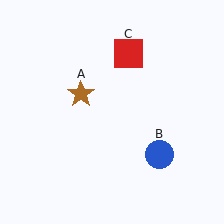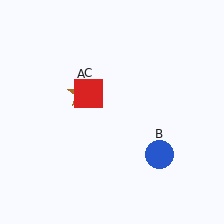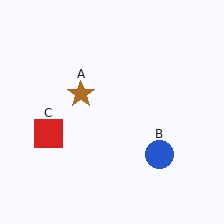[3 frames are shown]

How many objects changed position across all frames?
1 object changed position: red square (object C).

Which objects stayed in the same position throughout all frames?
Brown star (object A) and blue circle (object B) remained stationary.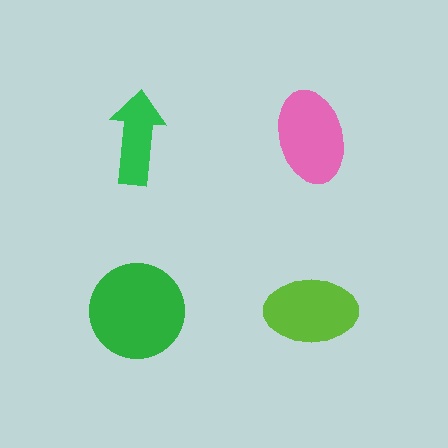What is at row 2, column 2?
A lime ellipse.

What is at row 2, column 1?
A green circle.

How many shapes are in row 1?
2 shapes.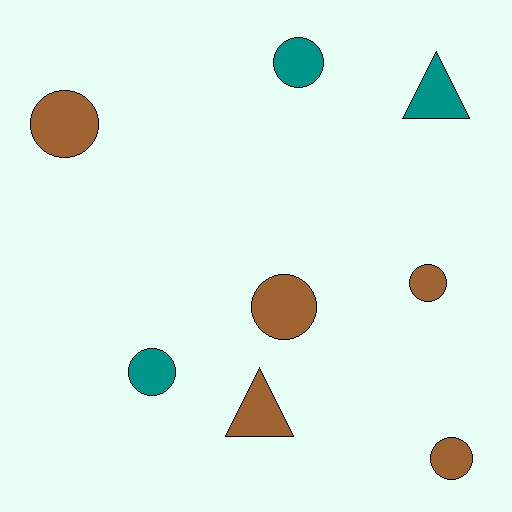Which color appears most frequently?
Brown, with 5 objects.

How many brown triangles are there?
There is 1 brown triangle.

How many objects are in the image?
There are 8 objects.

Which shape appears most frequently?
Circle, with 6 objects.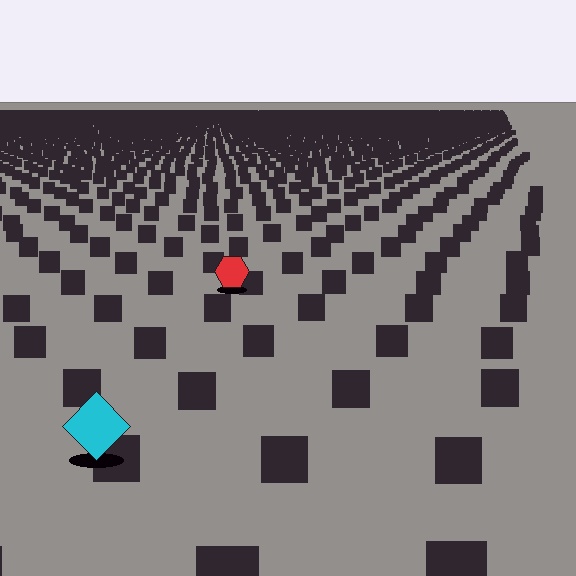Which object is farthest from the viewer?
The red hexagon is farthest from the viewer. It appears smaller and the ground texture around it is denser.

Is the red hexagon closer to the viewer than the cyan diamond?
No. The cyan diamond is closer — you can tell from the texture gradient: the ground texture is coarser near it.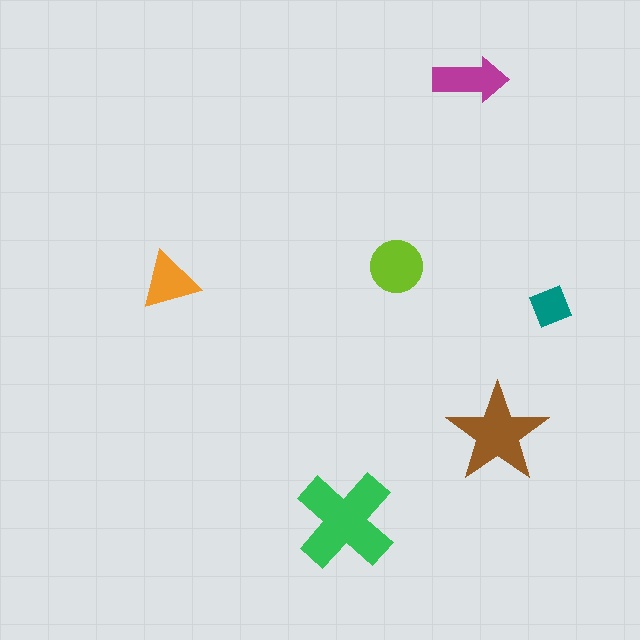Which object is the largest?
The green cross.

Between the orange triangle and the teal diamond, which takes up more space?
The orange triangle.